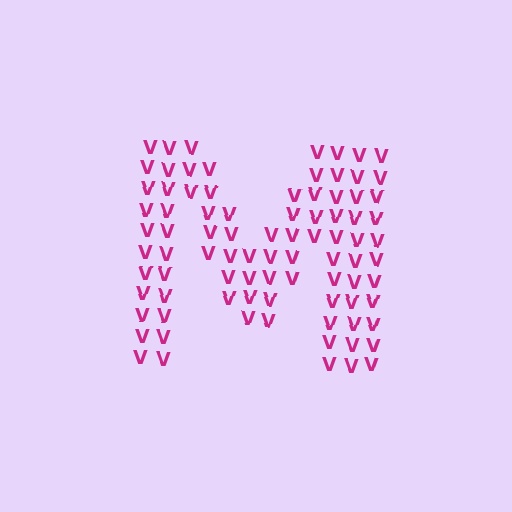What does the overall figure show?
The overall figure shows the letter M.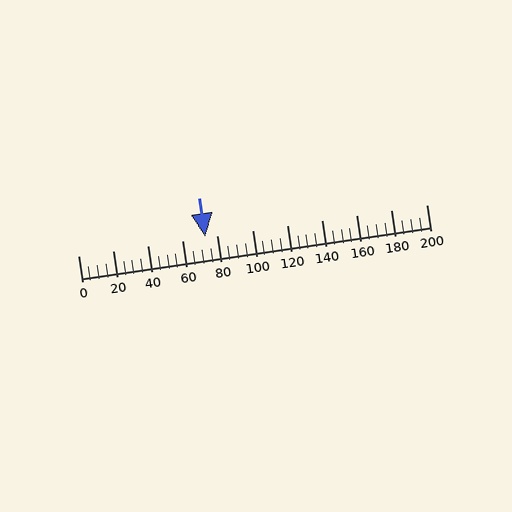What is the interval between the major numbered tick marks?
The major tick marks are spaced 20 units apart.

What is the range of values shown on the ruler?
The ruler shows values from 0 to 200.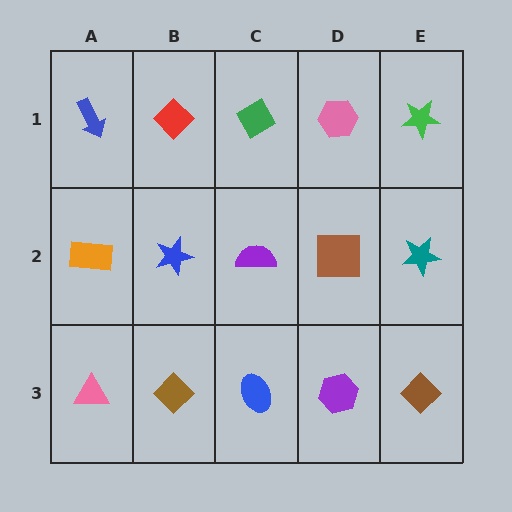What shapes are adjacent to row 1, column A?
An orange rectangle (row 2, column A), a red diamond (row 1, column B).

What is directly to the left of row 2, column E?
A brown square.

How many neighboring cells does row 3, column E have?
2.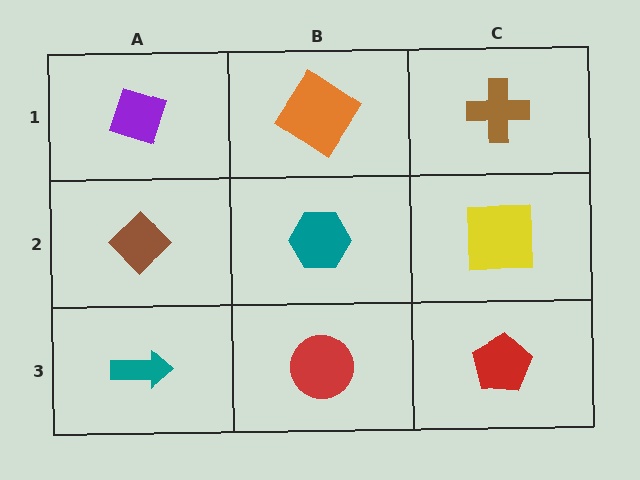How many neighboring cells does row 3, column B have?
3.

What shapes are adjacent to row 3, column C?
A yellow square (row 2, column C), a red circle (row 3, column B).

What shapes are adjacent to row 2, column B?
An orange diamond (row 1, column B), a red circle (row 3, column B), a brown diamond (row 2, column A), a yellow square (row 2, column C).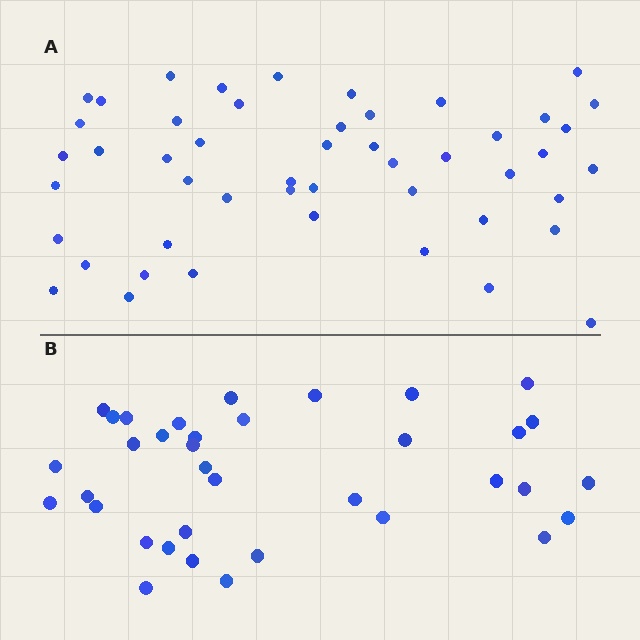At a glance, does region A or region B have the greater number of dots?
Region A (the top region) has more dots.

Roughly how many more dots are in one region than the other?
Region A has approximately 15 more dots than region B.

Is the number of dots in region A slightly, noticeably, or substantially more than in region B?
Region A has noticeably more, but not dramatically so. The ratio is roughly 1.4 to 1.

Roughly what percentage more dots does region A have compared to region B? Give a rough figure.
About 35% more.